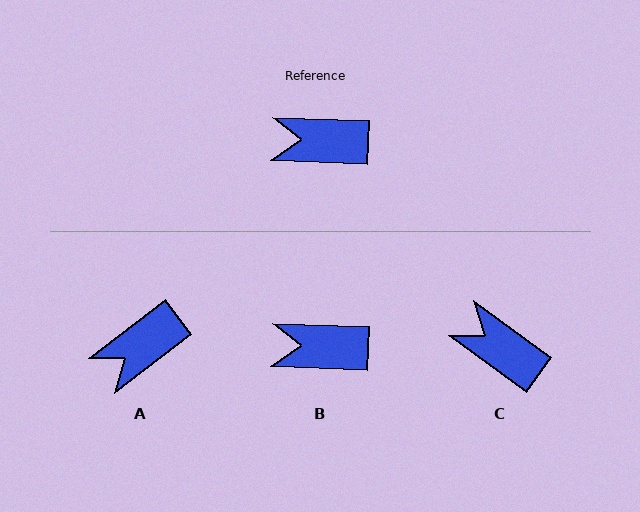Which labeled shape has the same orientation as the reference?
B.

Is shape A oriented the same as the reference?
No, it is off by about 39 degrees.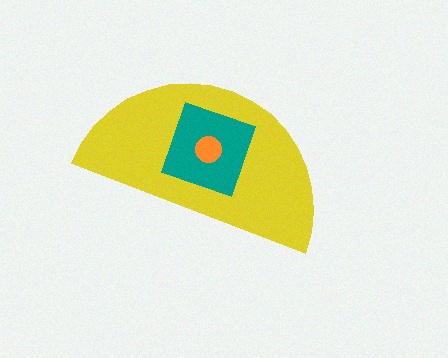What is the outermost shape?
The yellow semicircle.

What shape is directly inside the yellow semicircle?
The teal diamond.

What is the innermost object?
The orange circle.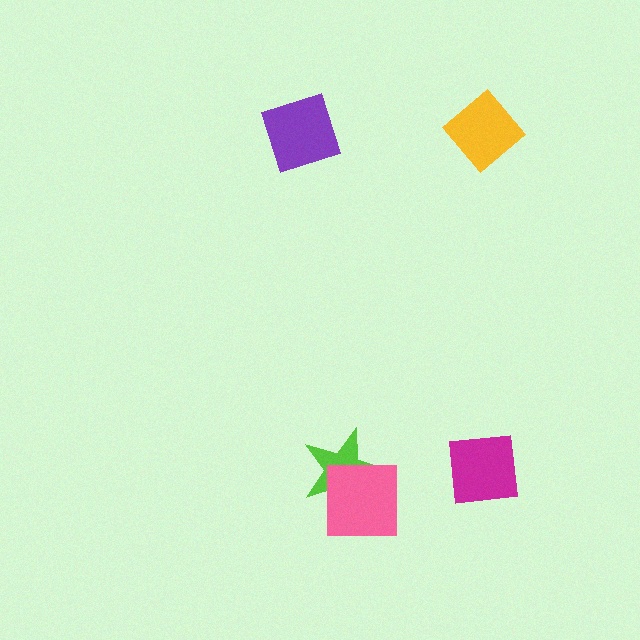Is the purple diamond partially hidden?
No, no other shape covers it.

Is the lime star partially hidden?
Yes, it is partially covered by another shape.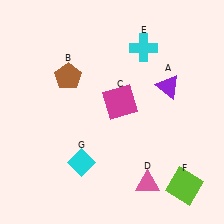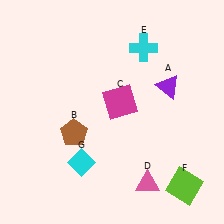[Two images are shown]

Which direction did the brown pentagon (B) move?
The brown pentagon (B) moved down.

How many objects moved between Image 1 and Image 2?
1 object moved between the two images.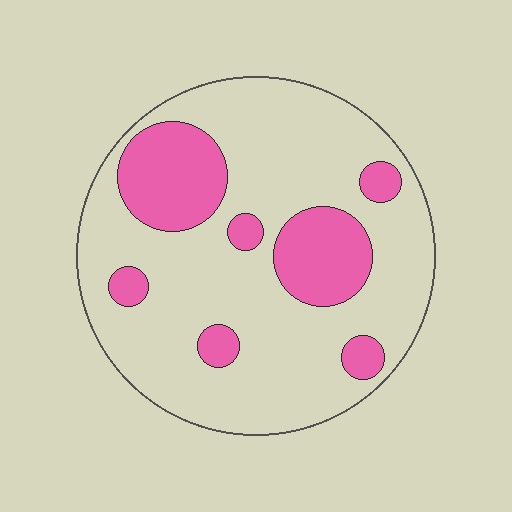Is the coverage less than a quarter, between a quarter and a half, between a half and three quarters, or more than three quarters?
Less than a quarter.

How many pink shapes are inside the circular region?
7.